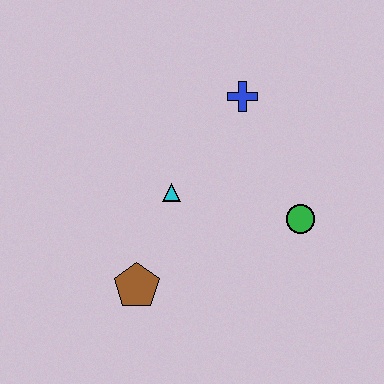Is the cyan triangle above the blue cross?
No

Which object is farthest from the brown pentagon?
The blue cross is farthest from the brown pentagon.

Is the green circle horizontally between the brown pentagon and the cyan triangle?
No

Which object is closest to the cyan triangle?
The brown pentagon is closest to the cyan triangle.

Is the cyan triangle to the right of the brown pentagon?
Yes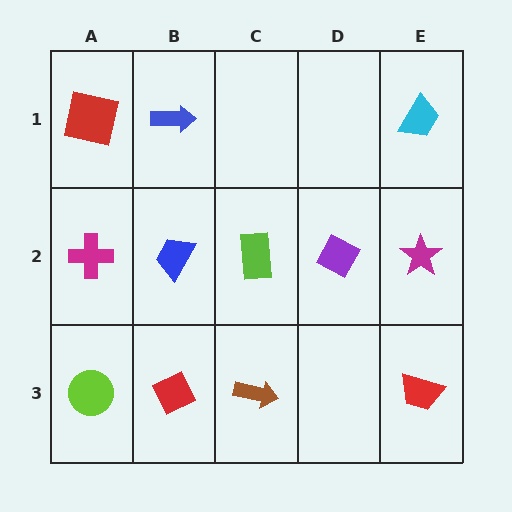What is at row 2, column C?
A lime rectangle.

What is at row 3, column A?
A lime circle.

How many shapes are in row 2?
5 shapes.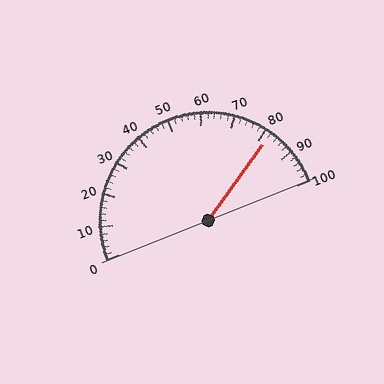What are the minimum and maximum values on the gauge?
The gauge ranges from 0 to 100.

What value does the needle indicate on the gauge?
The needle indicates approximately 82.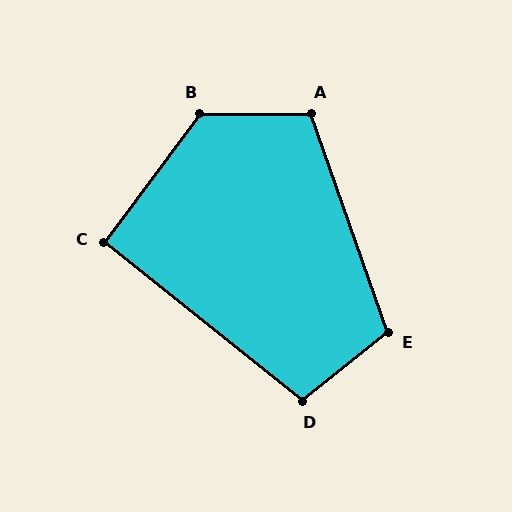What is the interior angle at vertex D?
Approximately 102 degrees (obtuse).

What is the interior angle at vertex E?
Approximately 110 degrees (obtuse).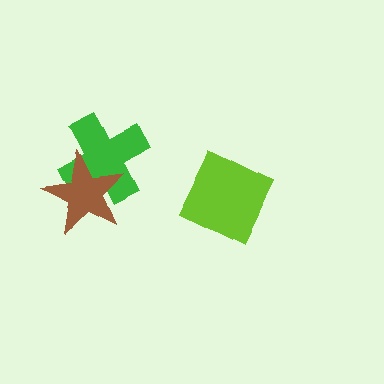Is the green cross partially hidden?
Yes, it is partially covered by another shape.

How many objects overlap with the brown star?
1 object overlaps with the brown star.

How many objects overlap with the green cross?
1 object overlaps with the green cross.